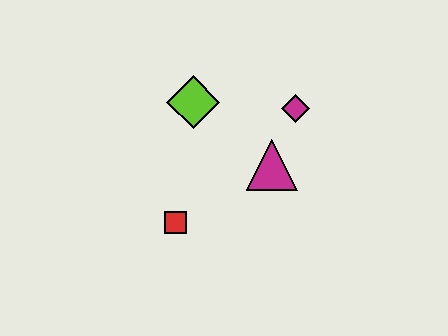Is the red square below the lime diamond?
Yes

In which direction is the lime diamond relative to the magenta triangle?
The lime diamond is to the left of the magenta triangle.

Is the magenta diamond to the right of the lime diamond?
Yes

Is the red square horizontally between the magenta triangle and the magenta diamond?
No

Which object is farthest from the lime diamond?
The red square is farthest from the lime diamond.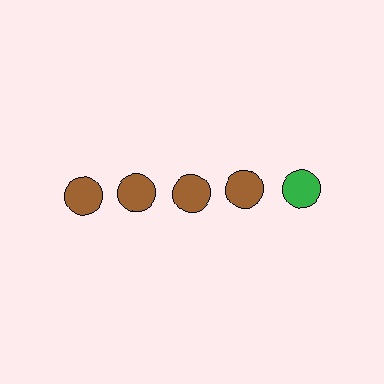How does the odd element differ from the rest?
It has a different color: green instead of brown.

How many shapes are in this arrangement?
There are 5 shapes arranged in a grid pattern.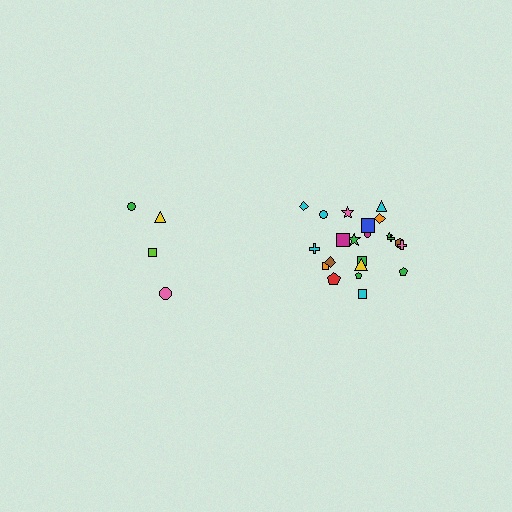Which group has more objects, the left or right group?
The right group.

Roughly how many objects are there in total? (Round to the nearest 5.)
Roughly 25 objects in total.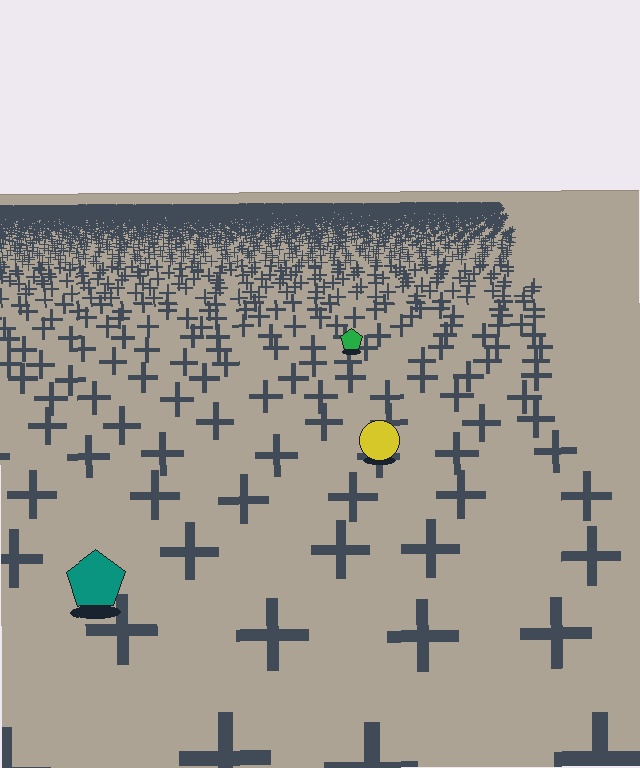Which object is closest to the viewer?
The teal pentagon is closest. The texture marks near it are larger and more spread out.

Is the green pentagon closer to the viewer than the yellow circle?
No. The yellow circle is closer — you can tell from the texture gradient: the ground texture is coarser near it.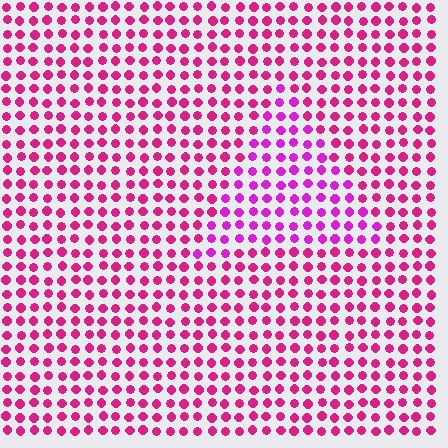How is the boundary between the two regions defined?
The boundary is defined purely by a slight shift in hue (about 24 degrees). Spacing, size, and orientation are identical on both sides.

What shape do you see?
I see a triangle.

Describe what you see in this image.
The image is filled with small magenta elements in a uniform arrangement. A triangle-shaped region is visible where the elements are tinted to a slightly different hue, forming a subtle color boundary.